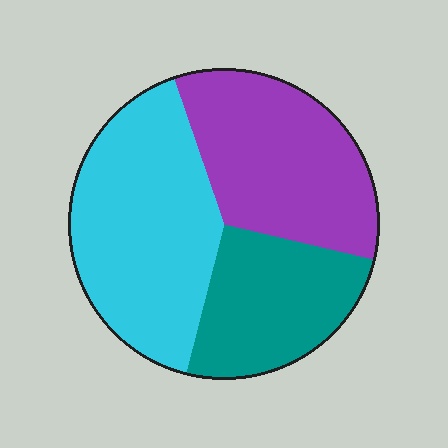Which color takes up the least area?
Teal, at roughly 25%.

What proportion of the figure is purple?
Purple takes up about one third (1/3) of the figure.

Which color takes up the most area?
Cyan, at roughly 40%.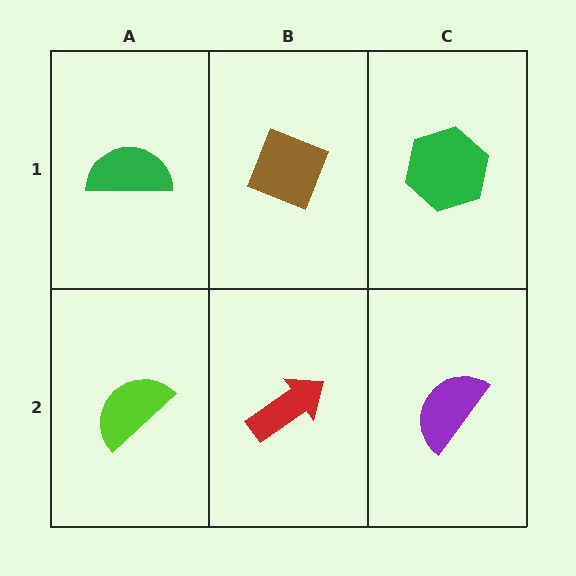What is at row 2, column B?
A red arrow.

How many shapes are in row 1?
3 shapes.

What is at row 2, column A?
A lime semicircle.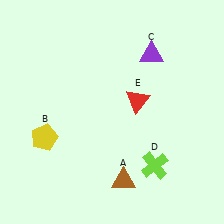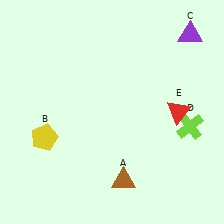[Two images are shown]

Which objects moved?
The objects that moved are: the purple triangle (C), the lime cross (D), the red triangle (E).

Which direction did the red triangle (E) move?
The red triangle (E) moved right.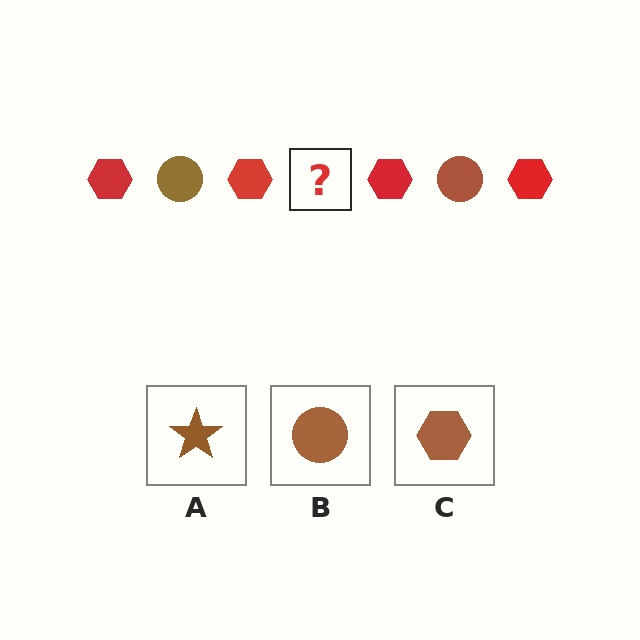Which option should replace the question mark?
Option B.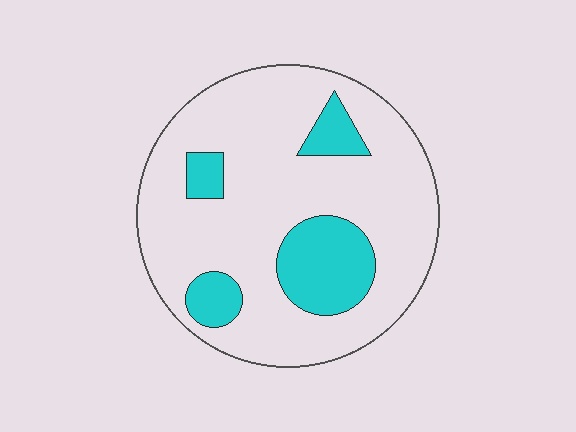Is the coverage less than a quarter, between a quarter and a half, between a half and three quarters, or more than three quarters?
Less than a quarter.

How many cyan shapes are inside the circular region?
4.